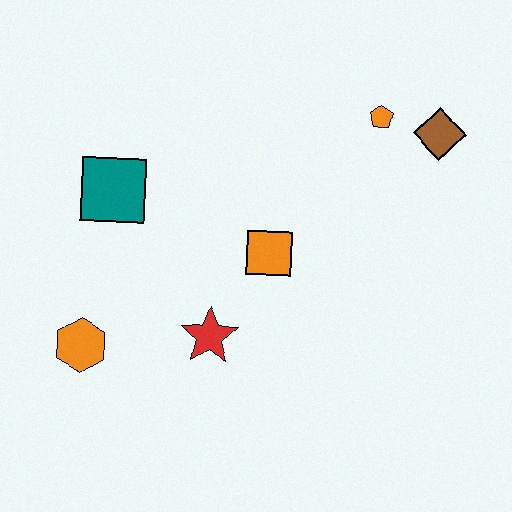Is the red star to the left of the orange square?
Yes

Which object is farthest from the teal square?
The brown diamond is farthest from the teal square.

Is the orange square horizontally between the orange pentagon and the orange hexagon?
Yes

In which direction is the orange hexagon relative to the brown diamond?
The orange hexagon is to the left of the brown diamond.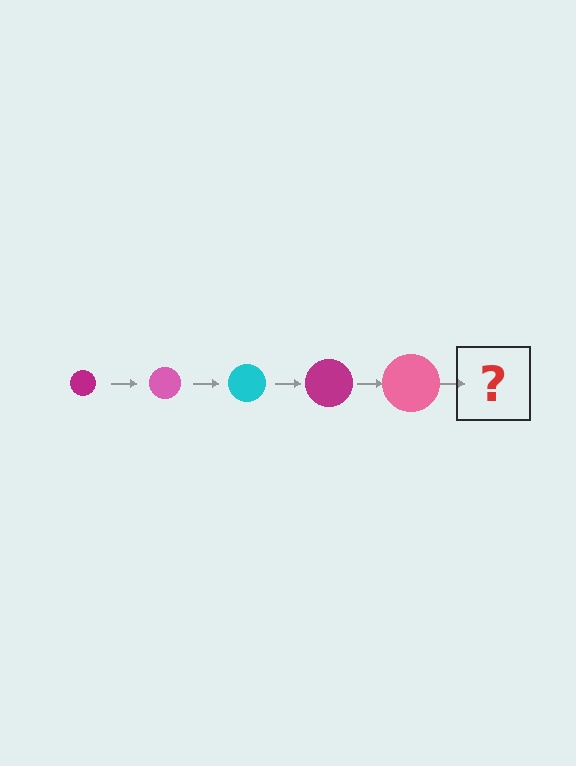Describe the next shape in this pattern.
It should be a cyan circle, larger than the previous one.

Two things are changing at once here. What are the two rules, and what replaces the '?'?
The two rules are that the circle grows larger each step and the color cycles through magenta, pink, and cyan. The '?' should be a cyan circle, larger than the previous one.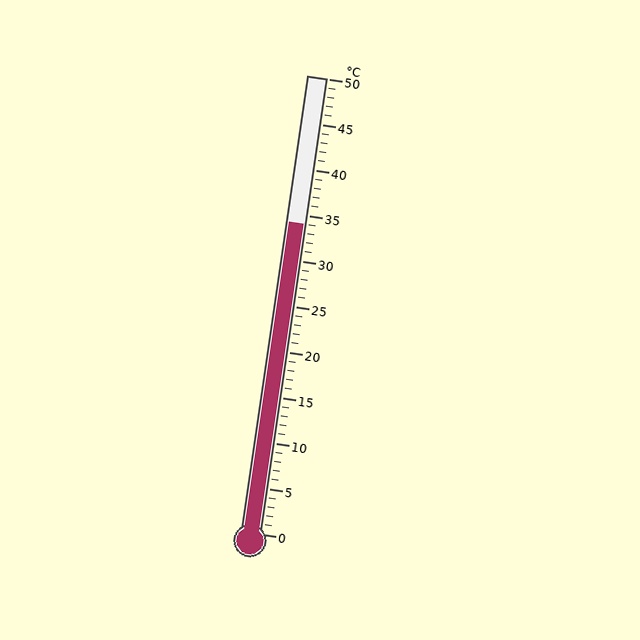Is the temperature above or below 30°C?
The temperature is above 30°C.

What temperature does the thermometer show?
The thermometer shows approximately 34°C.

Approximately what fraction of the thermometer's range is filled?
The thermometer is filled to approximately 70% of its range.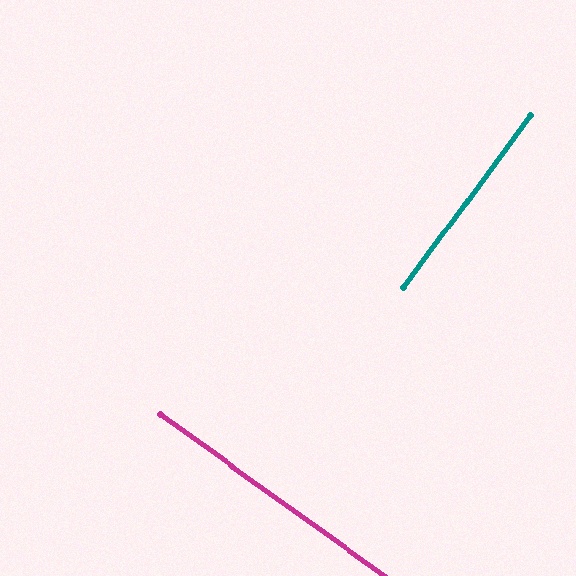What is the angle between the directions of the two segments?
Approximately 89 degrees.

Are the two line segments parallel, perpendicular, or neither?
Perpendicular — they meet at approximately 89°.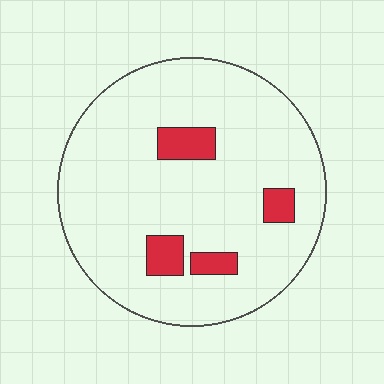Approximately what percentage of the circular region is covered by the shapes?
Approximately 10%.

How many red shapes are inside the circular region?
4.